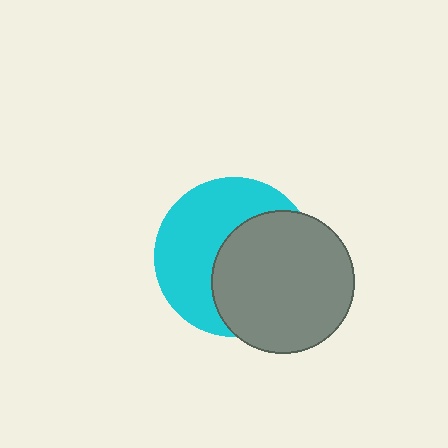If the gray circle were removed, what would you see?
You would see the complete cyan circle.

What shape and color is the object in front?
The object in front is a gray circle.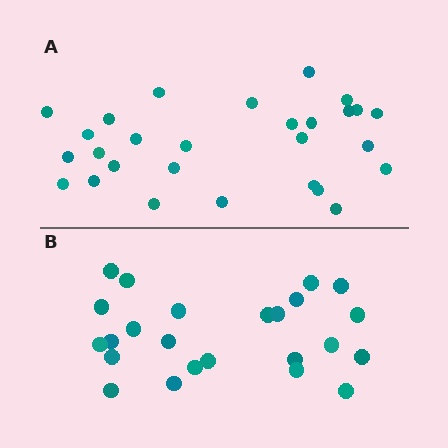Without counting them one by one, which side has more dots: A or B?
Region A (the top region) has more dots.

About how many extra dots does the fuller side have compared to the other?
Region A has about 4 more dots than region B.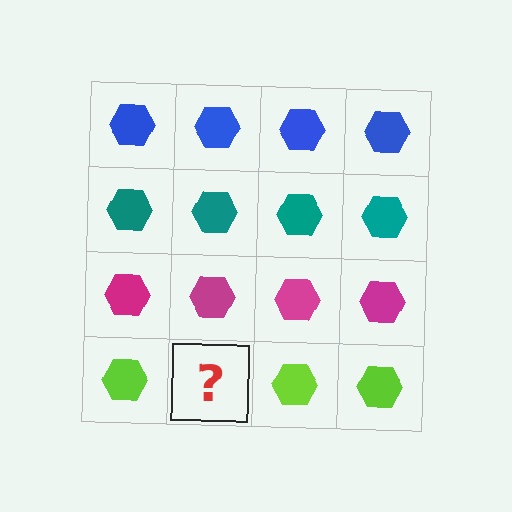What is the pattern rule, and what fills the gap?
The rule is that each row has a consistent color. The gap should be filled with a lime hexagon.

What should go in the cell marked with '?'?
The missing cell should contain a lime hexagon.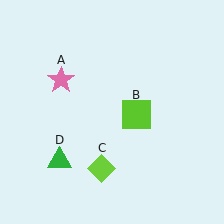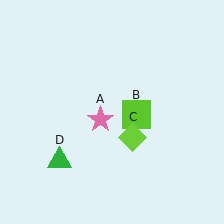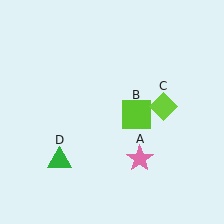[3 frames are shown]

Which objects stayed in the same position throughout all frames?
Lime square (object B) and green triangle (object D) remained stationary.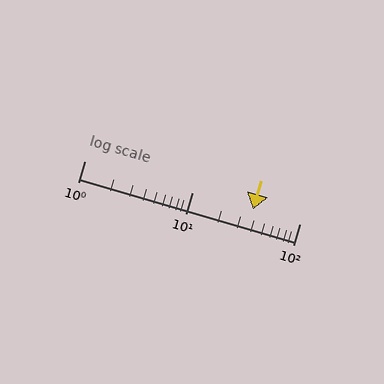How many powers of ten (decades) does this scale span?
The scale spans 2 decades, from 1 to 100.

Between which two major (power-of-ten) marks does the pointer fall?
The pointer is between 10 and 100.